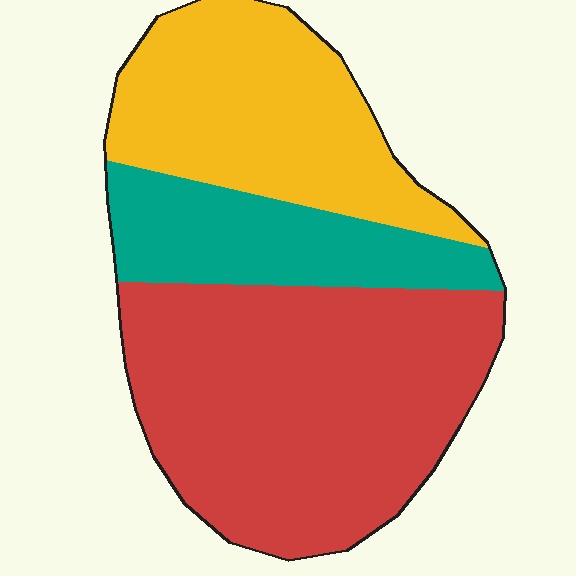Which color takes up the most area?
Red, at roughly 50%.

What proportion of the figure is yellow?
Yellow takes up about one third (1/3) of the figure.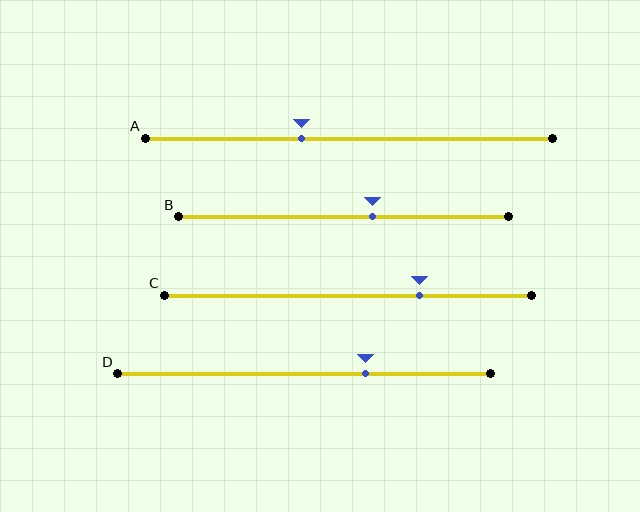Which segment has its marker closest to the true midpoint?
Segment B has its marker closest to the true midpoint.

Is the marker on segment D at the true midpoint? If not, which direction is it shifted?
No, the marker on segment D is shifted to the right by about 17% of the segment length.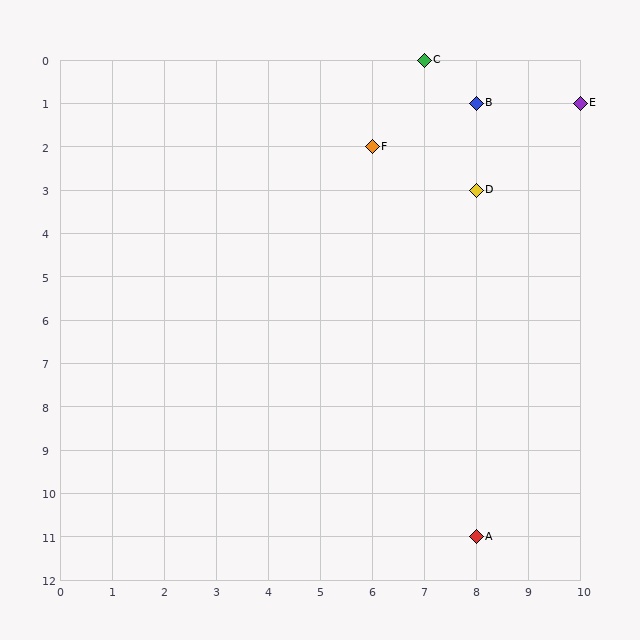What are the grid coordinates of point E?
Point E is at grid coordinates (10, 1).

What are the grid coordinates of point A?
Point A is at grid coordinates (8, 11).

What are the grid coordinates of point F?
Point F is at grid coordinates (6, 2).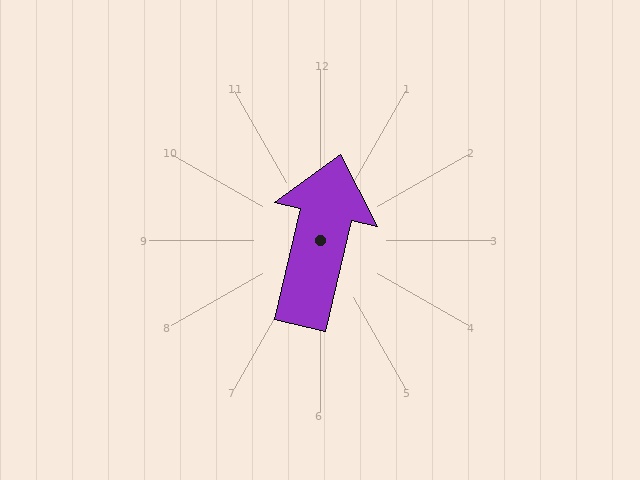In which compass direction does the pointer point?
North.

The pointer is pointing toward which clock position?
Roughly 12 o'clock.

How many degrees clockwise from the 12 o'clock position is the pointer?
Approximately 13 degrees.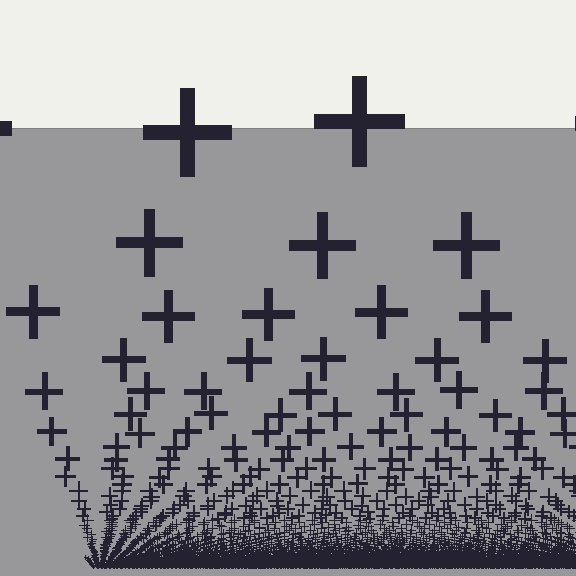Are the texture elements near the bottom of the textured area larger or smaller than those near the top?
Smaller. The gradient is inverted — elements near the bottom are smaller and denser.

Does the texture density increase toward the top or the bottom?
Density increases toward the bottom.